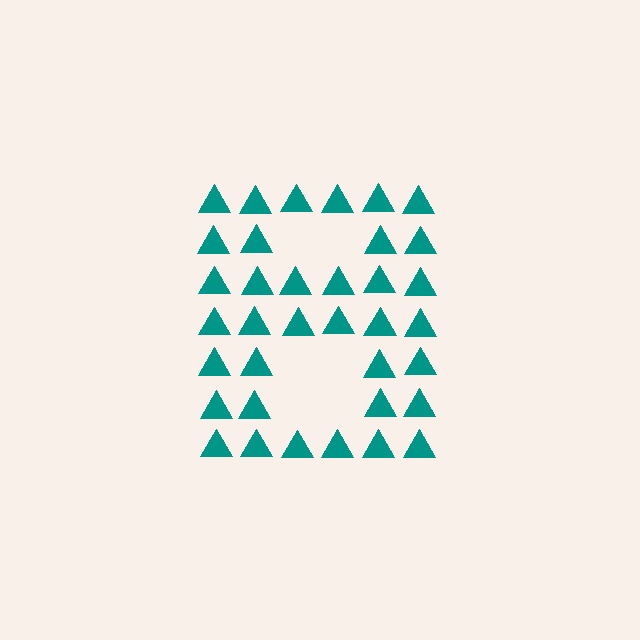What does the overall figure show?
The overall figure shows the letter B.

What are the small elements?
The small elements are triangles.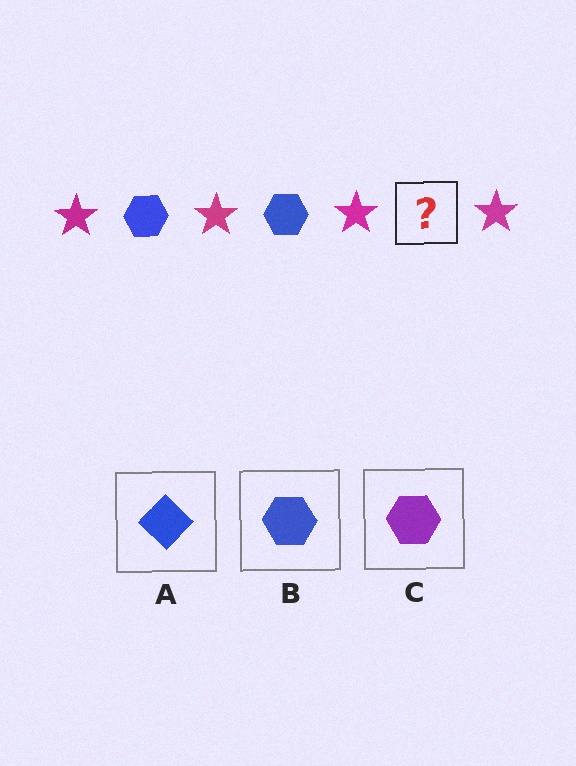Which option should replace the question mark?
Option B.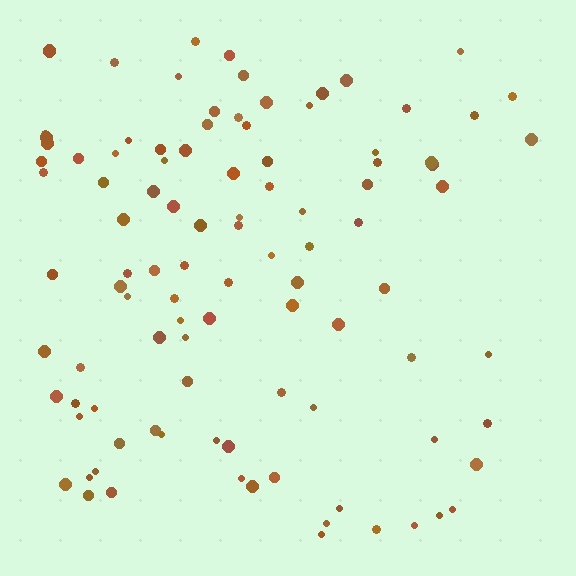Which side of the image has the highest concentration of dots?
The left.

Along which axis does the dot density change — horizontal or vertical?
Horizontal.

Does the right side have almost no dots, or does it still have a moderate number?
Still a moderate number, just noticeably fewer than the left.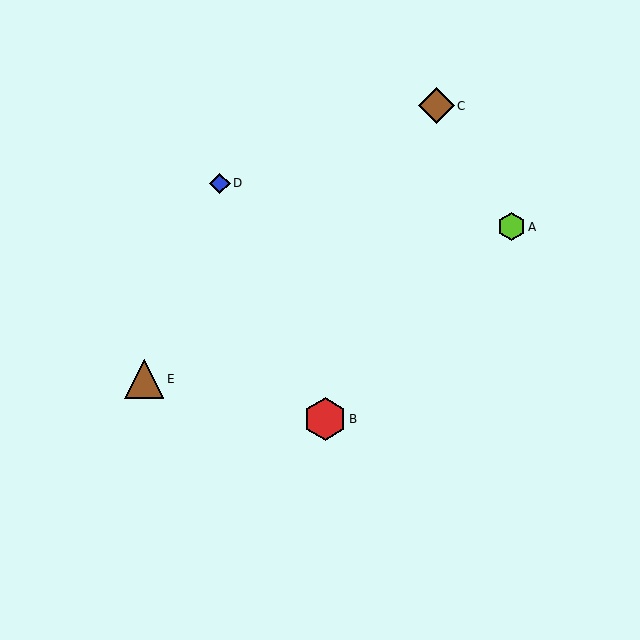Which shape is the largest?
The red hexagon (labeled B) is the largest.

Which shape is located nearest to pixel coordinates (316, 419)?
The red hexagon (labeled B) at (325, 419) is nearest to that location.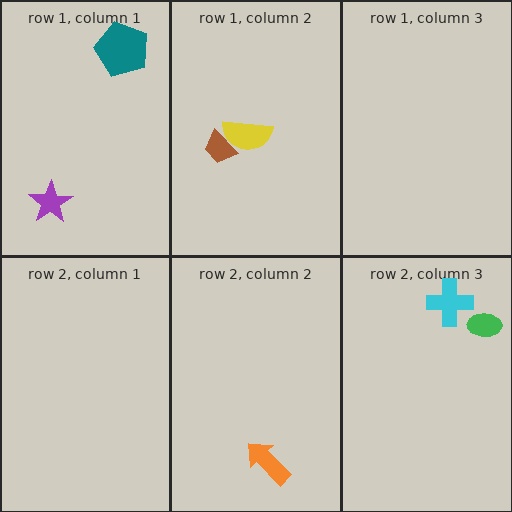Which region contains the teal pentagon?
The row 1, column 1 region.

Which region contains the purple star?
The row 1, column 1 region.